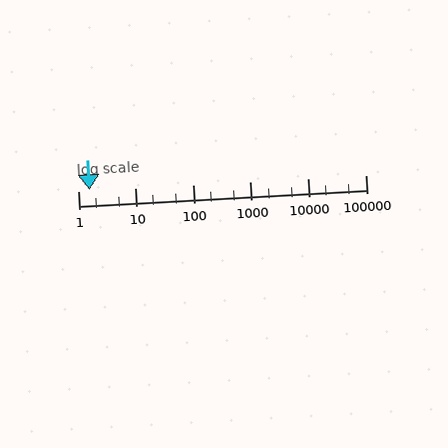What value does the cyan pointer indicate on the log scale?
The pointer indicates approximately 1.6.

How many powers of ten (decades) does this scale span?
The scale spans 5 decades, from 1 to 100000.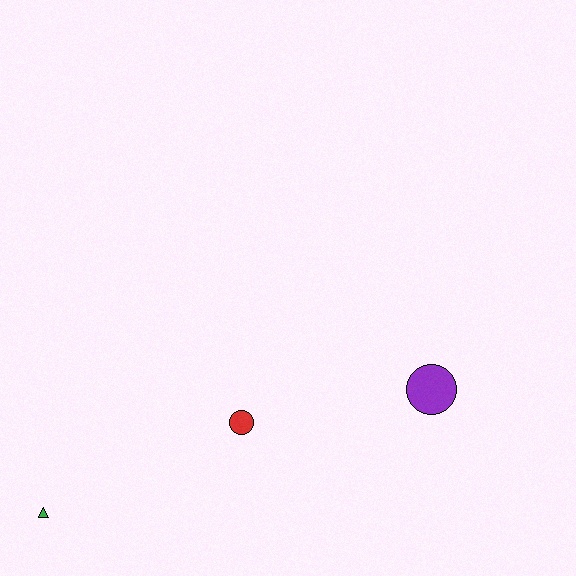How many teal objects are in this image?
There are no teal objects.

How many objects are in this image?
There are 3 objects.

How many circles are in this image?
There are 2 circles.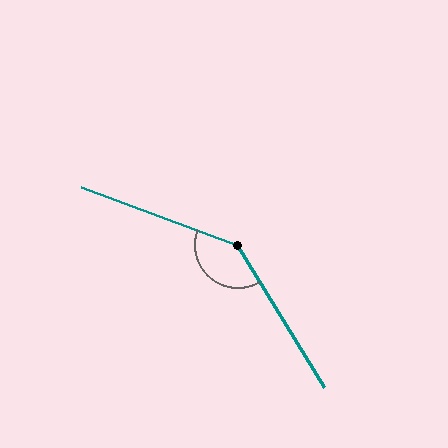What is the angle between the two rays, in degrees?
Approximately 141 degrees.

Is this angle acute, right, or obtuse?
It is obtuse.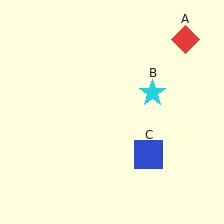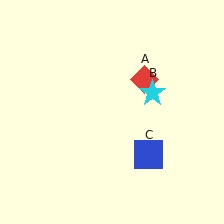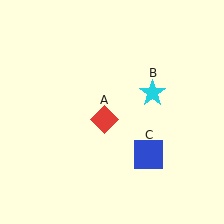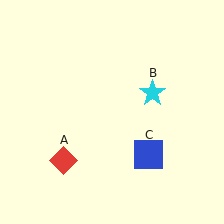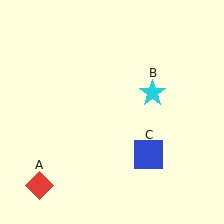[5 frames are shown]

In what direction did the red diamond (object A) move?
The red diamond (object A) moved down and to the left.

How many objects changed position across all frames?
1 object changed position: red diamond (object A).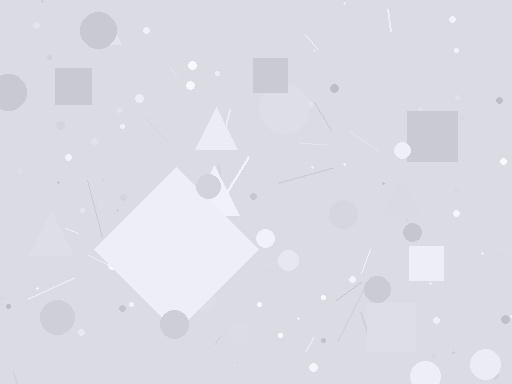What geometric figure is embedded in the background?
A diamond is embedded in the background.